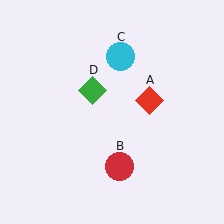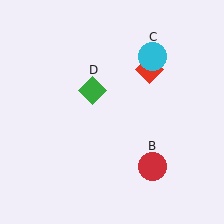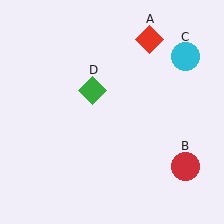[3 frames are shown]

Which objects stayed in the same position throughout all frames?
Green diamond (object D) remained stationary.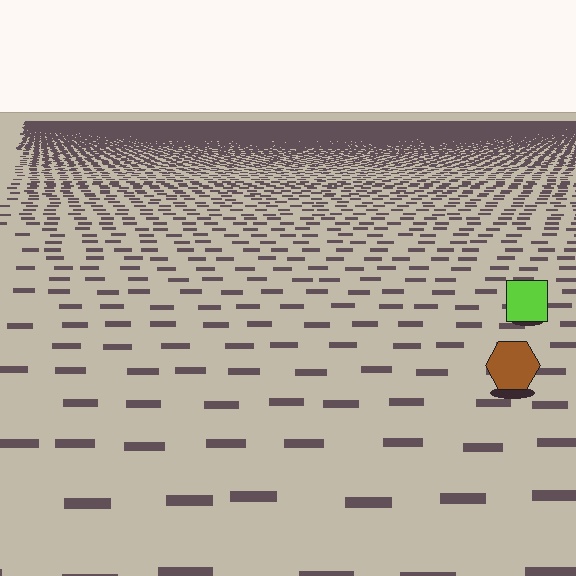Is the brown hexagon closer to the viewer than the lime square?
Yes. The brown hexagon is closer — you can tell from the texture gradient: the ground texture is coarser near it.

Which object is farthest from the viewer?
The lime square is farthest from the viewer. It appears smaller and the ground texture around it is denser.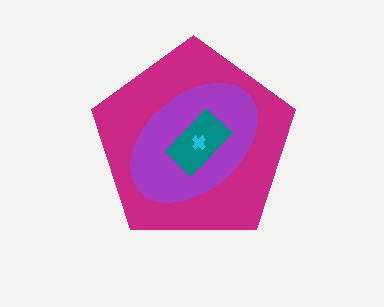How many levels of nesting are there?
4.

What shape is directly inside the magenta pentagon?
The purple ellipse.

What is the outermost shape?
The magenta pentagon.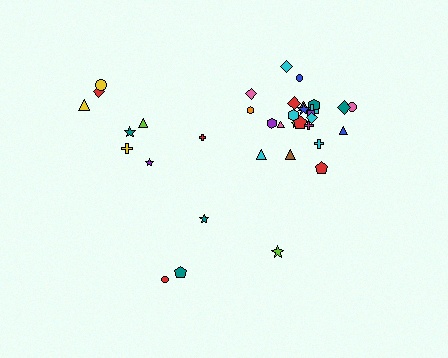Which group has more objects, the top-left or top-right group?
The top-right group.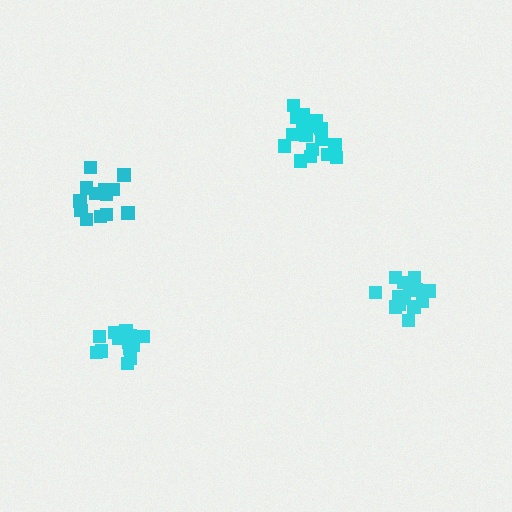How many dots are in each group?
Group 1: 14 dots, Group 2: 18 dots, Group 3: 13 dots, Group 4: 14 dots (59 total).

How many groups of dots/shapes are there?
There are 4 groups.